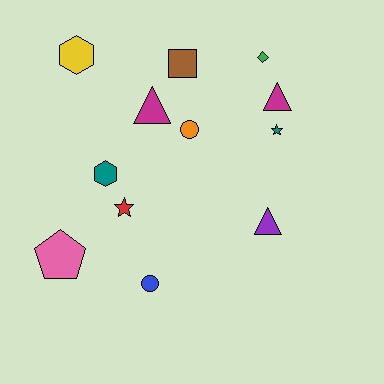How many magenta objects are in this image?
There are 2 magenta objects.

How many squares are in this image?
There is 1 square.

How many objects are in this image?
There are 12 objects.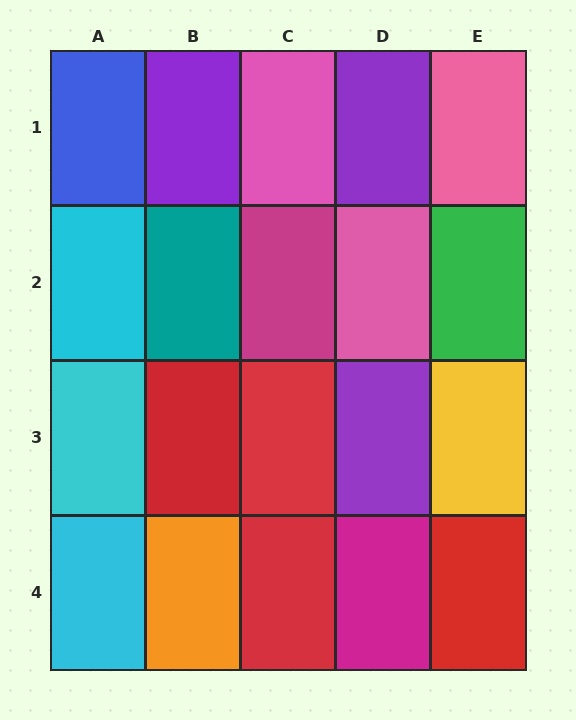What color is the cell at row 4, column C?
Red.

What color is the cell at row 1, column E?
Pink.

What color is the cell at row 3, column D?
Purple.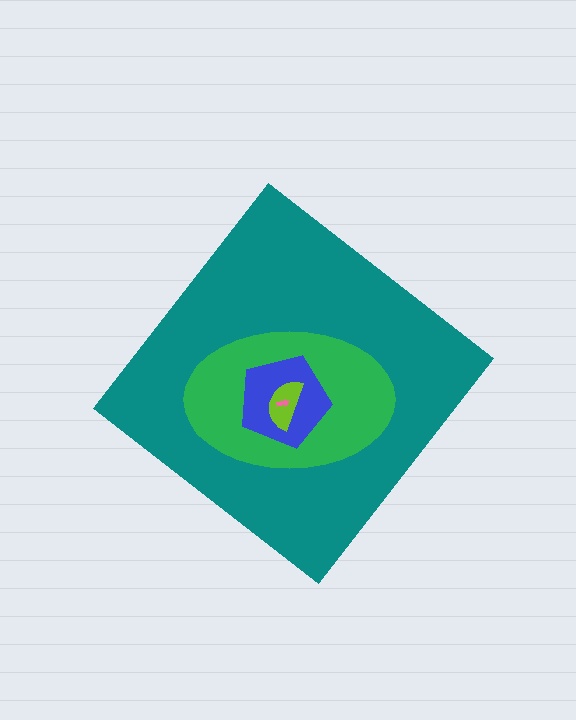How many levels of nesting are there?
5.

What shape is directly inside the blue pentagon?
The lime semicircle.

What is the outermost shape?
The teal diamond.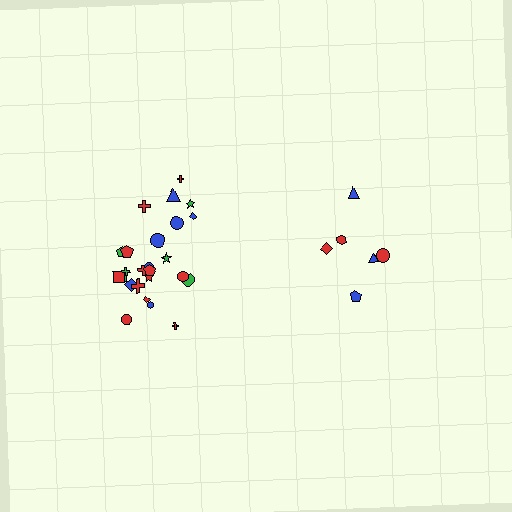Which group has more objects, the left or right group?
The left group.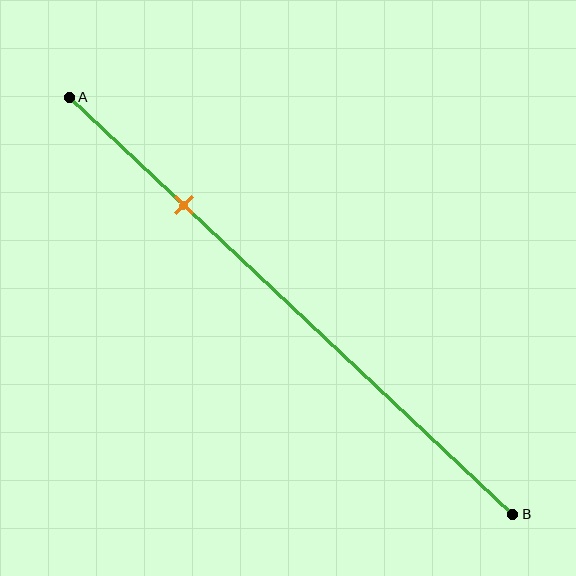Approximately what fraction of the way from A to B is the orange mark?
The orange mark is approximately 25% of the way from A to B.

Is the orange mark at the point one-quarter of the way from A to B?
Yes, the mark is approximately at the one-quarter point.